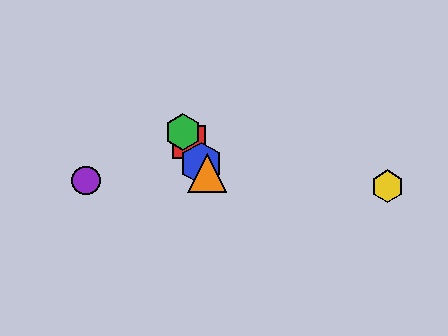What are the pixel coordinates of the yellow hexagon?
The yellow hexagon is at (387, 186).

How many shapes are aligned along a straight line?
4 shapes (the red square, the blue hexagon, the green hexagon, the orange triangle) are aligned along a straight line.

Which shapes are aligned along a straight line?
The red square, the blue hexagon, the green hexagon, the orange triangle are aligned along a straight line.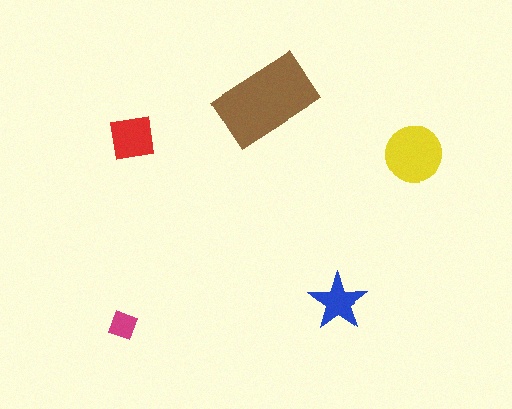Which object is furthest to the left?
The magenta diamond is leftmost.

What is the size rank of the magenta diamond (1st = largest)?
5th.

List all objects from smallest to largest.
The magenta diamond, the blue star, the red square, the yellow circle, the brown rectangle.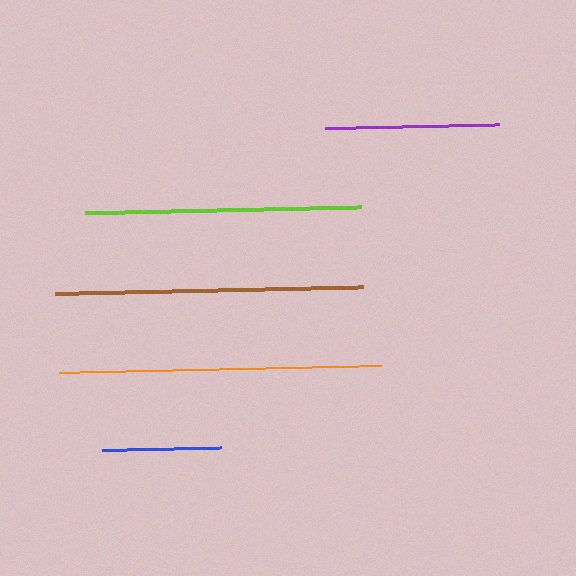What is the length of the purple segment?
The purple segment is approximately 174 pixels long.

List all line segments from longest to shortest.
From longest to shortest: orange, brown, lime, purple, blue.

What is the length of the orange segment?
The orange segment is approximately 323 pixels long.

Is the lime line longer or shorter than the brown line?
The brown line is longer than the lime line.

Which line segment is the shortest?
The blue line is the shortest at approximately 119 pixels.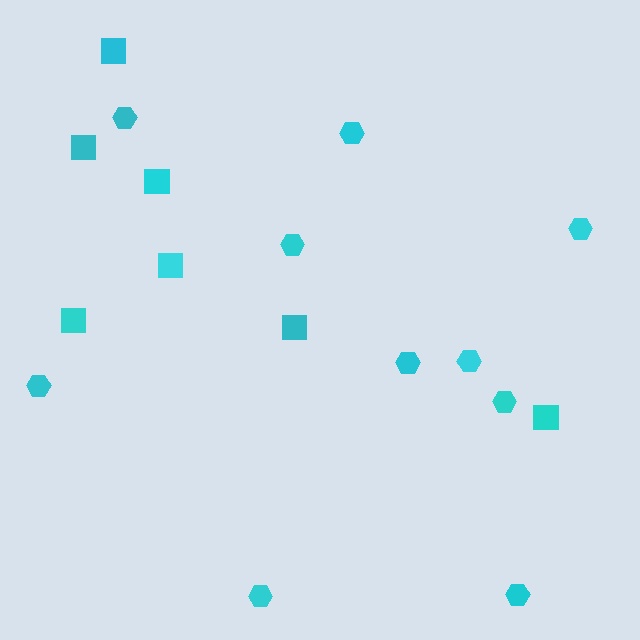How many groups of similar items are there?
There are 2 groups: one group of squares (7) and one group of hexagons (10).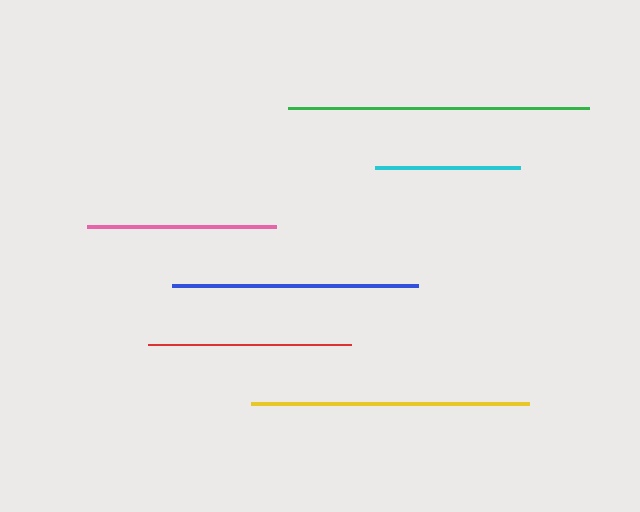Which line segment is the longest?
The green line is the longest at approximately 301 pixels.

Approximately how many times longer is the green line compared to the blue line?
The green line is approximately 1.2 times the length of the blue line.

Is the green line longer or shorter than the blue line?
The green line is longer than the blue line.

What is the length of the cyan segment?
The cyan segment is approximately 145 pixels long.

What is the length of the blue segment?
The blue segment is approximately 246 pixels long.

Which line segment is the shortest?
The cyan line is the shortest at approximately 145 pixels.